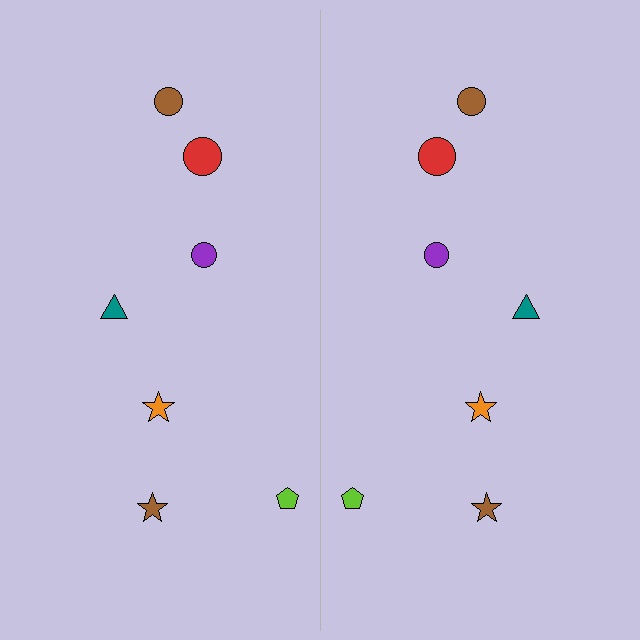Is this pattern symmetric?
Yes, this pattern has bilateral (reflection) symmetry.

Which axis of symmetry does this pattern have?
The pattern has a vertical axis of symmetry running through the center of the image.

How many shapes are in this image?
There are 14 shapes in this image.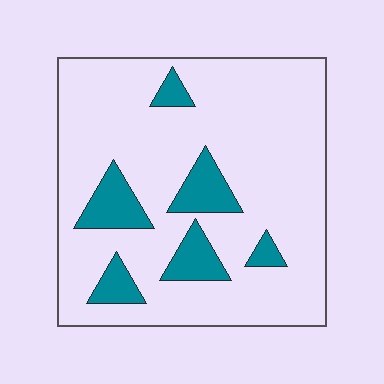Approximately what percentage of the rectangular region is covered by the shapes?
Approximately 15%.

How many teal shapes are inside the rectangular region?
6.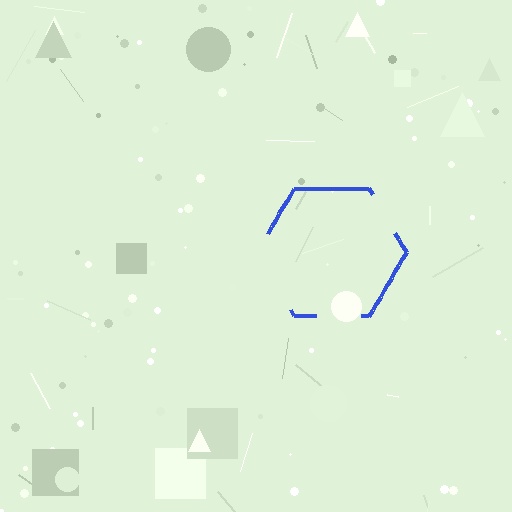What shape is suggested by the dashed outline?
The dashed outline suggests a hexagon.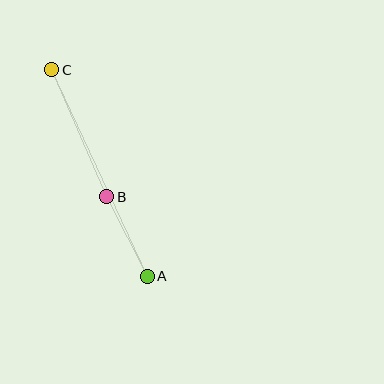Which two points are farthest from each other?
Points A and C are farthest from each other.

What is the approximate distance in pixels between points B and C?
The distance between B and C is approximately 139 pixels.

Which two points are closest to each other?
Points A and B are closest to each other.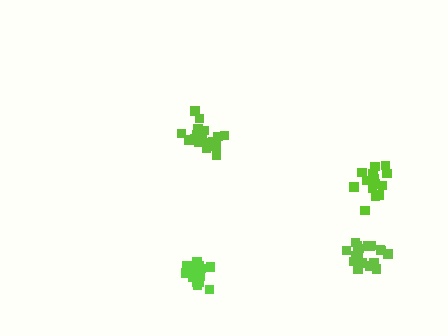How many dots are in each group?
Group 1: 15 dots, Group 2: 19 dots, Group 3: 18 dots, Group 4: 20 dots (72 total).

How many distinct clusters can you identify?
There are 4 distinct clusters.